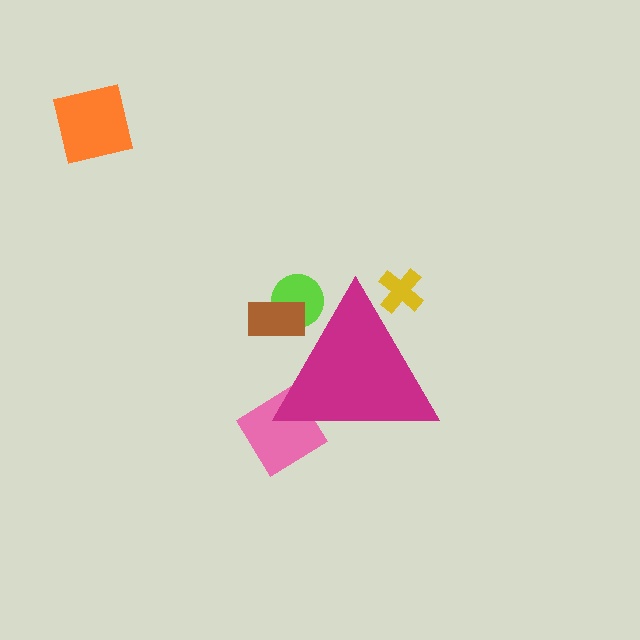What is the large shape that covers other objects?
A magenta triangle.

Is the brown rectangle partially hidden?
Yes, the brown rectangle is partially hidden behind the magenta triangle.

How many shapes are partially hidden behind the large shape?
4 shapes are partially hidden.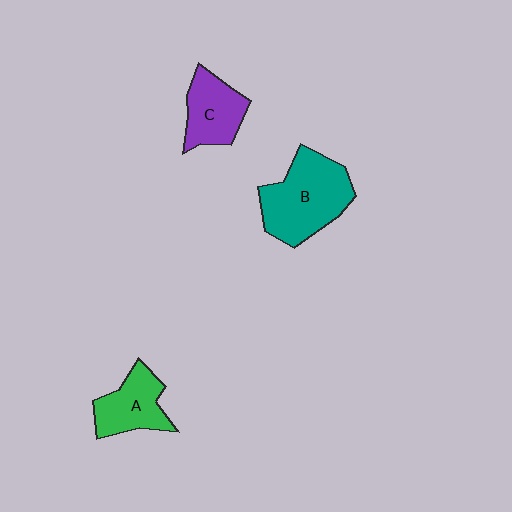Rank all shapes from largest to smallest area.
From largest to smallest: B (teal), C (purple), A (green).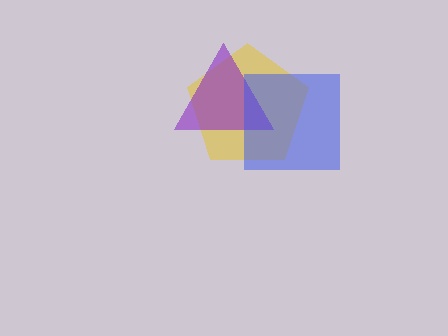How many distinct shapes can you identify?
There are 3 distinct shapes: a yellow pentagon, a purple triangle, a blue square.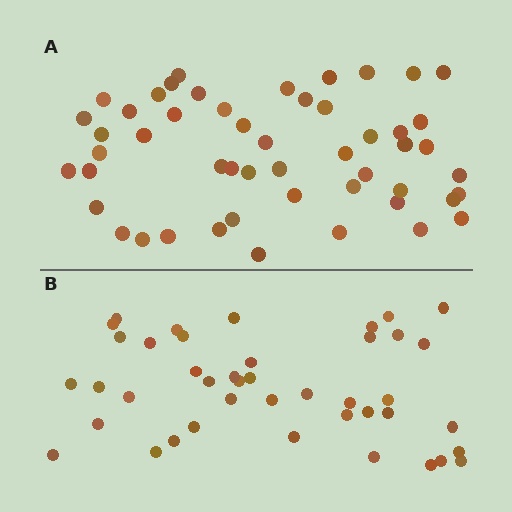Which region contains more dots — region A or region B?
Region A (the top region) has more dots.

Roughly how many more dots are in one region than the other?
Region A has roughly 8 or so more dots than region B.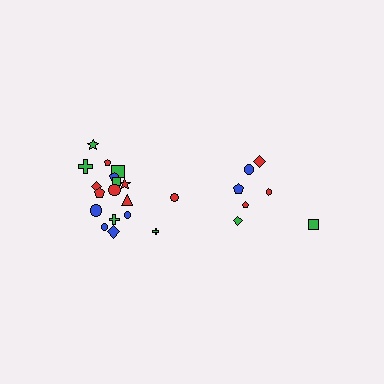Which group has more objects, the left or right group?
The left group.